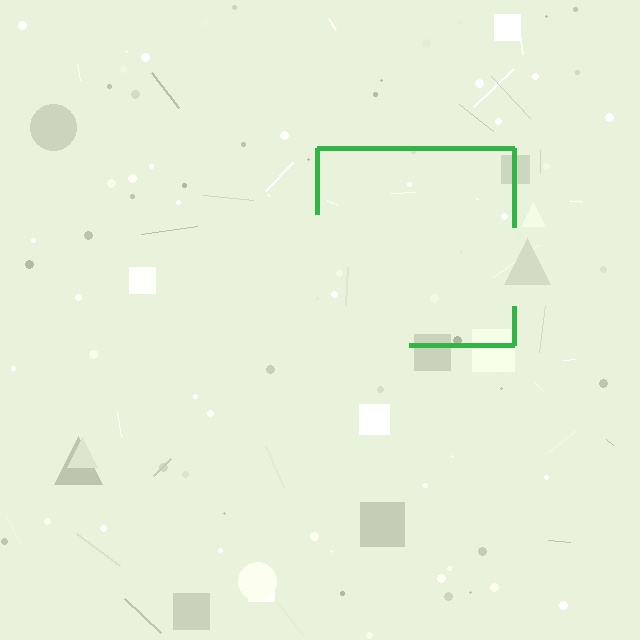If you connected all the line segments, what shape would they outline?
They would outline a square.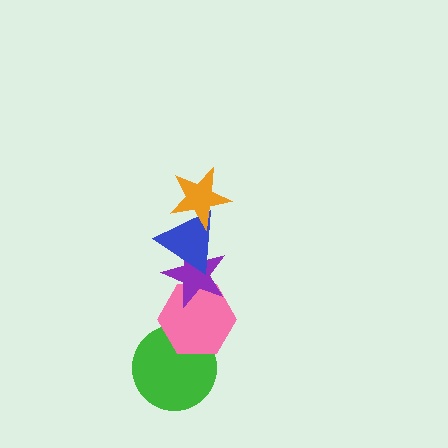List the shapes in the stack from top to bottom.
From top to bottom: the orange star, the blue triangle, the purple star, the pink hexagon, the green circle.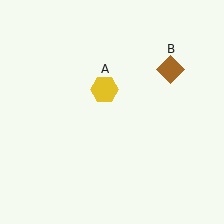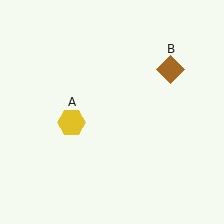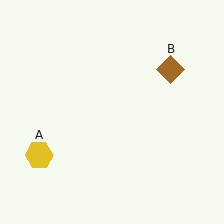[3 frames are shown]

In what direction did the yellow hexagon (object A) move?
The yellow hexagon (object A) moved down and to the left.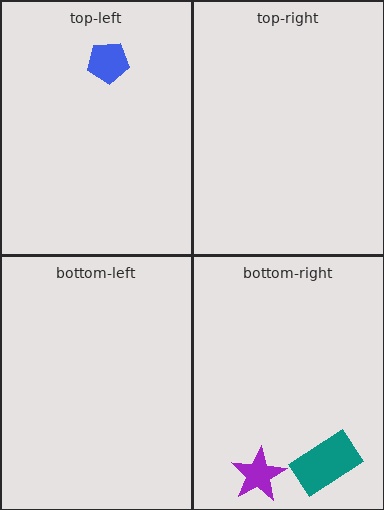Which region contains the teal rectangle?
The bottom-right region.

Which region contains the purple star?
The bottom-right region.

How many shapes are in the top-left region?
1.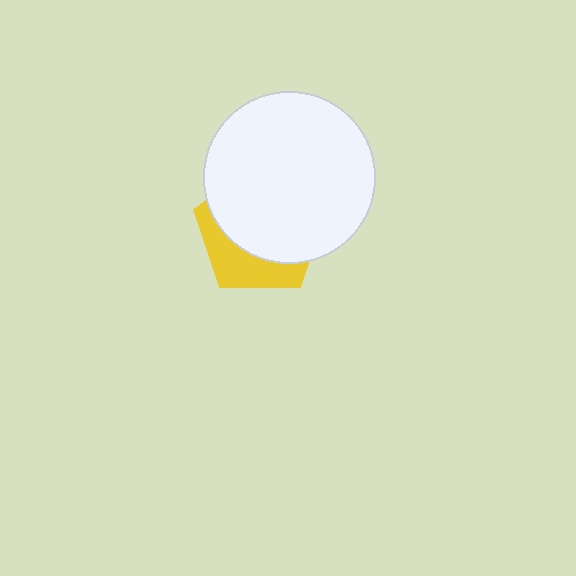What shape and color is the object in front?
The object in front is a white circle.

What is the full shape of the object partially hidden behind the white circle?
The partially hidden object is a yellow pentagon.